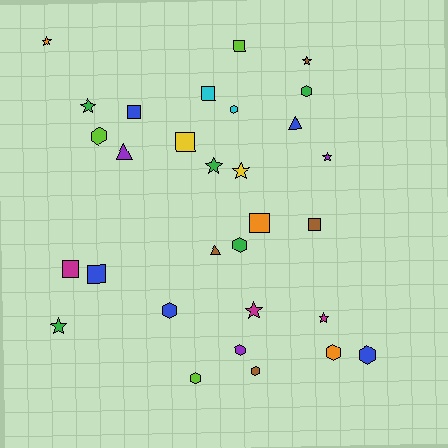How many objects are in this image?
There are 30 objects.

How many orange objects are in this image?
There are 3 orange objects.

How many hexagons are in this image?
There are 10 hexagons.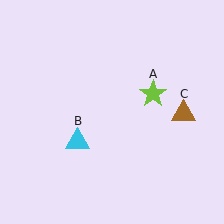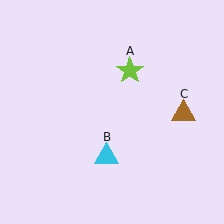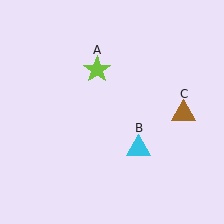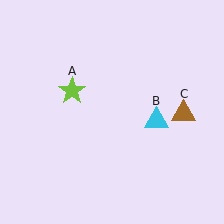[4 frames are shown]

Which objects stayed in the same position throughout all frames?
Brown triangle (object C) remained stationary.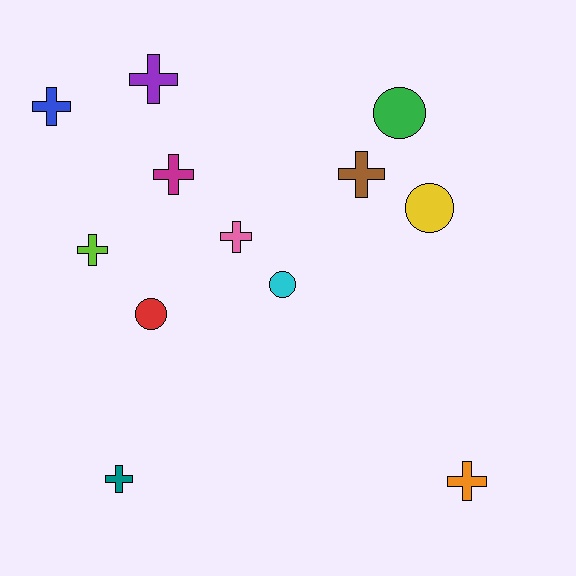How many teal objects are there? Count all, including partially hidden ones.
There is 1 teal object.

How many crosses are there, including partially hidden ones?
There are 8 crosses.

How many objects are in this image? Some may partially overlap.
There are 12 objects.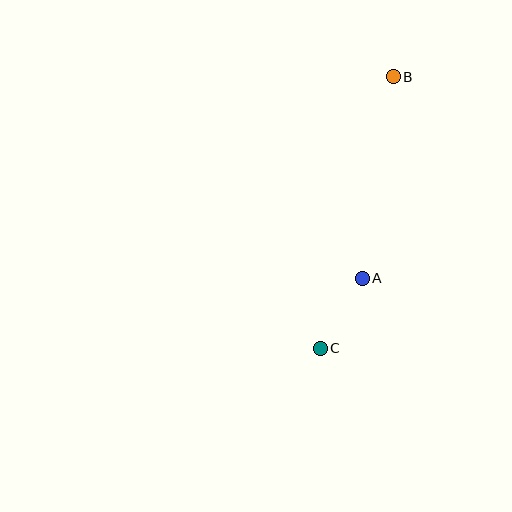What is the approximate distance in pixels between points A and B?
The distance between A and B is approximately 204 pixels.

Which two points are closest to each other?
Points A and C are closest to each other.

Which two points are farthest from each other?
Points B and C are farthest from each other.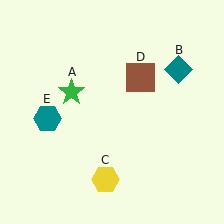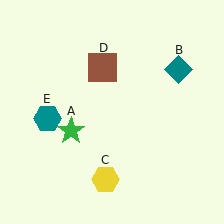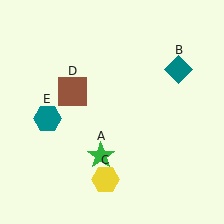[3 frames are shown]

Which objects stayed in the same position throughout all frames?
Teal diamond (object B) and yellow hexagon (object C) and teal hexagon (object E) remained stationary.